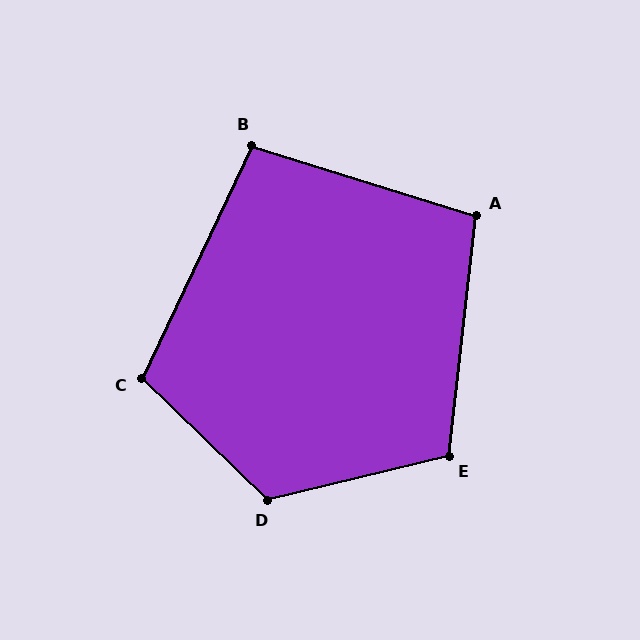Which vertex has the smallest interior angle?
B, at approximately 98 degrees.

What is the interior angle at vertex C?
Approximately 109 degrees (obtuse).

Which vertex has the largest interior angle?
D, at approximately 122 degrees.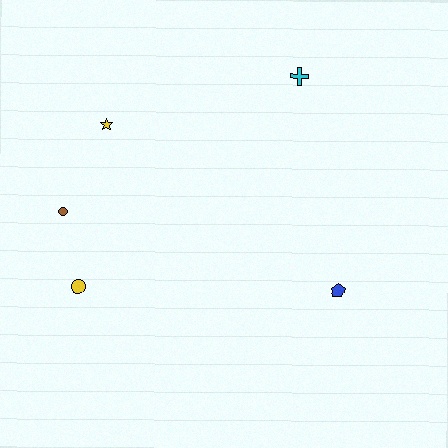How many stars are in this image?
There is 1 star.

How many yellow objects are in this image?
There are 2 yellow objects.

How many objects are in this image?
There are 5 objects.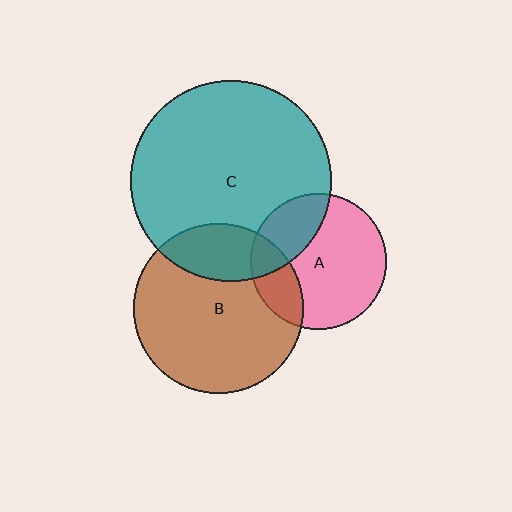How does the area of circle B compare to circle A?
Approximately 1.6 times.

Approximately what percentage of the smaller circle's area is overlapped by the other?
Approximately 20%.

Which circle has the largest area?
Circle C (teal).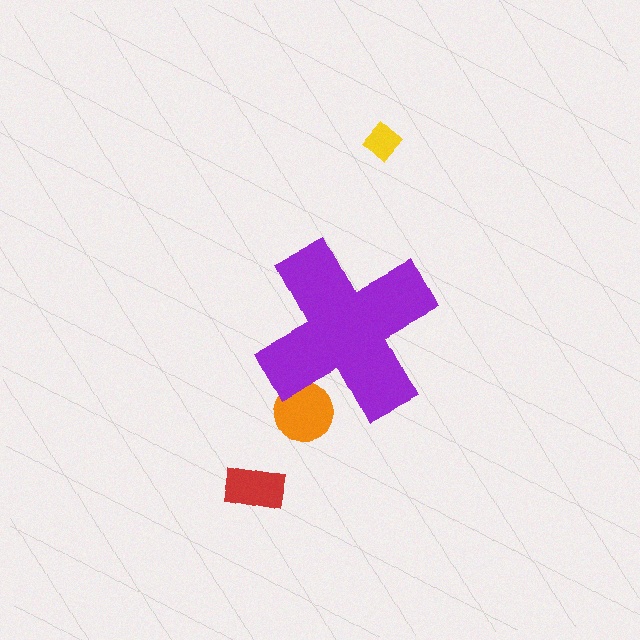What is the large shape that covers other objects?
A purple cross.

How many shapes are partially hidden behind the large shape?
1 shape is partially hidden.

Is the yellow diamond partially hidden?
No, the yellow diamond is fully visible.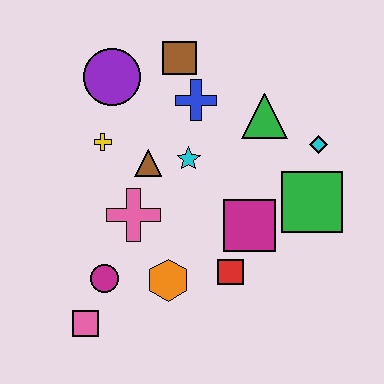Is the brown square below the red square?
No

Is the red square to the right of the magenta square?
No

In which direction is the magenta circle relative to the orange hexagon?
The magenta circle is to the left of the orange hexagon.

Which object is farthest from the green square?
The pink square is farthest from the green square.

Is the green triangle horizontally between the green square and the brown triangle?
Yes